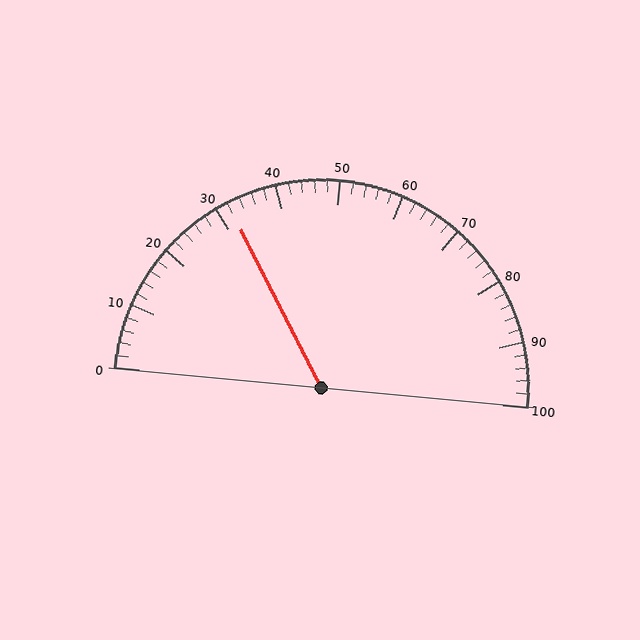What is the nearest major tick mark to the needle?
The nearest major tick mark is 30.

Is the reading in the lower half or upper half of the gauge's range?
The reading is in the lower half of the range (0 to 100).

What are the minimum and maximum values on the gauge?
The gauge ranges from 0 to 100.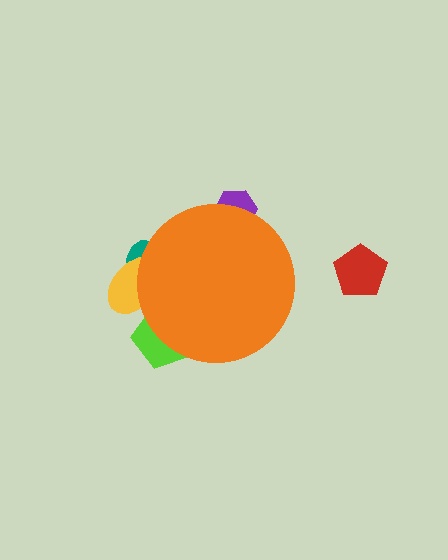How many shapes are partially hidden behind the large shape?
4 shapes are partially hidden.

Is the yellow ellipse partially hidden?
Yes, the yellow ellipse is partially hidden behind the orange circle.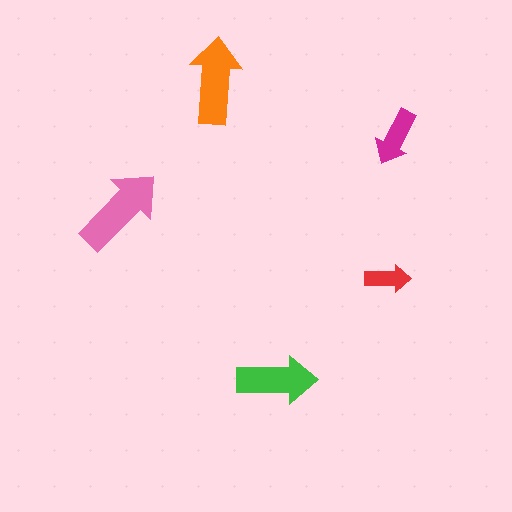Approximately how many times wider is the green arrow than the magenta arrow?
About 1.5 times wider.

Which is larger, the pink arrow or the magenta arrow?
The pink one.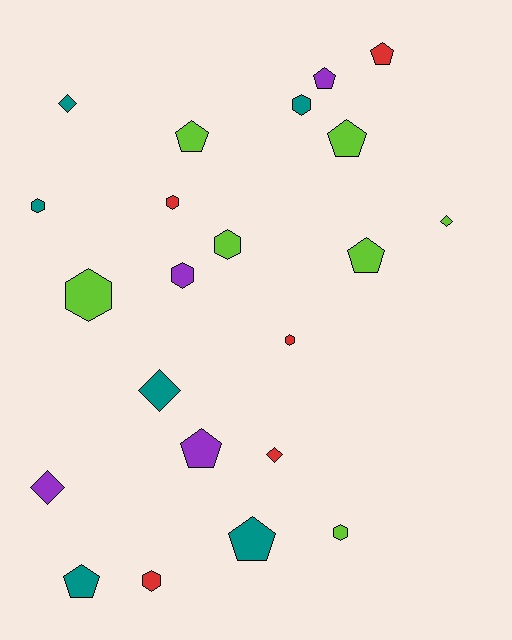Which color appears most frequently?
Lime, with 7 objects.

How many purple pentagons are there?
There are 2 purple pentagons.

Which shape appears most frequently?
Hexagon, with 9 objects.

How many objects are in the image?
There are 22 objects.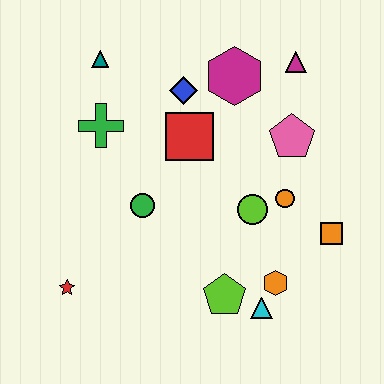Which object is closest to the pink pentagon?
The orange circle is closest to the pink pentagon.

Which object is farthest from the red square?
The red star is farthest from the red square.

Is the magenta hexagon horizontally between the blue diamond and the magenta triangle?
Yes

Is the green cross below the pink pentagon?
No